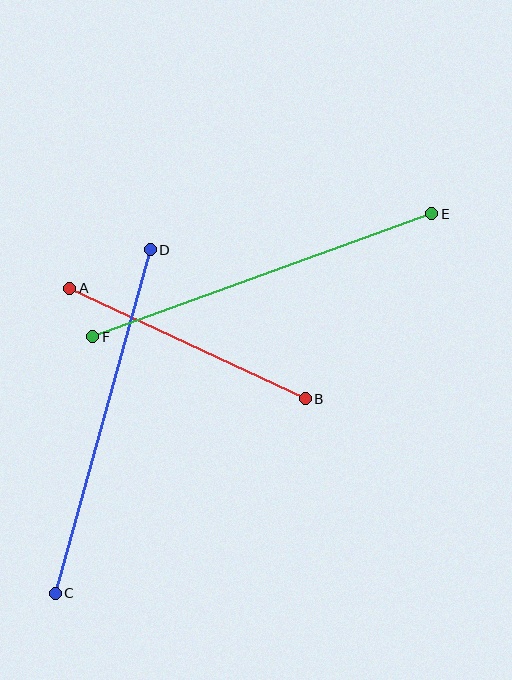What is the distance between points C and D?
The distance is approximately 357 pixels.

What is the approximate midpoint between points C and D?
The midpoint is at approximately (103, 422) pixels.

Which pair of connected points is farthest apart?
Points E and F are farthest apart.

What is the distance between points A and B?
The distance is approximately 260 pixels.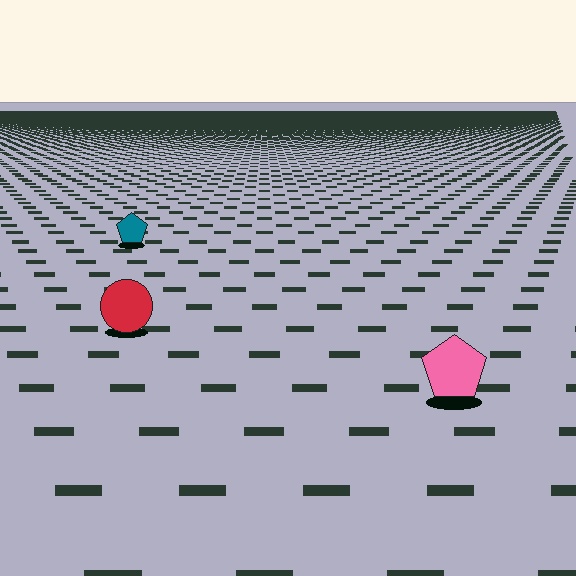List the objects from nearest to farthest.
From nearest to farthest: the pink pentagon, the red circle, the teal pentagon.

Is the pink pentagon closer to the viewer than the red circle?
Yes. The pink pentagon is closer — you can tell from the texture gradient: the ground texture is coarser near it.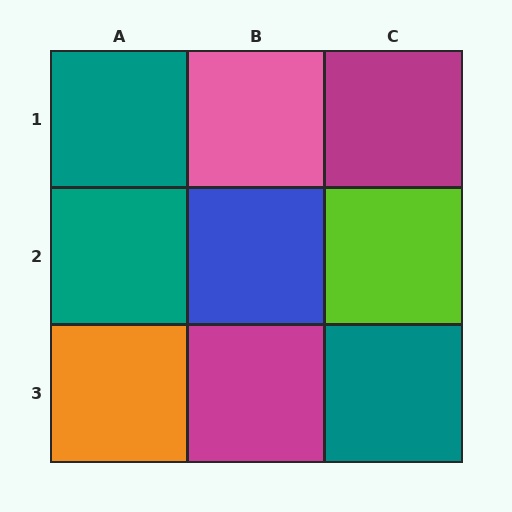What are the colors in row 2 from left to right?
Teal, blue, lime.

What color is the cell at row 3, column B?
Magenta.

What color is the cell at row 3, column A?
Orange.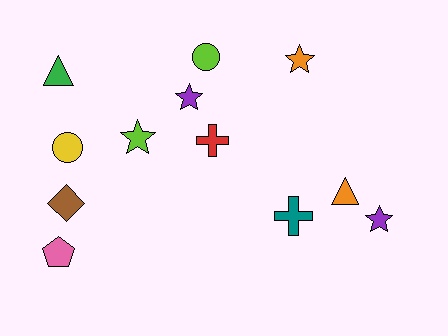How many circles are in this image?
There are 2 circles.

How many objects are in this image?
There are 12 objects.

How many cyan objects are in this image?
There are no cyan objects.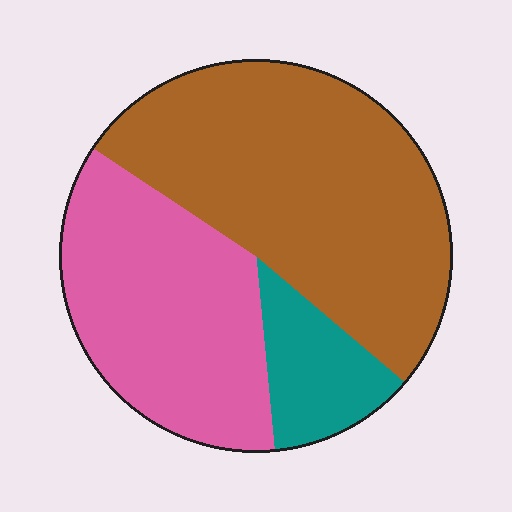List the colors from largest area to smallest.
From largest to smallest: brown, pink, teal.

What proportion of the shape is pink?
Pink covers about 35% of the shape.